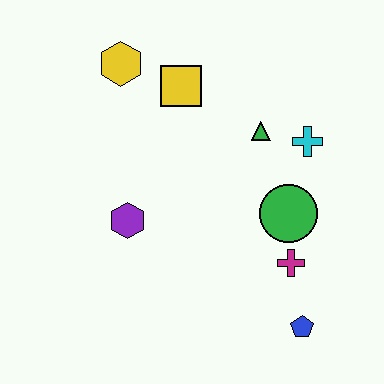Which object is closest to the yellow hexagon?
The yellow square is closest to the yellow hexagon.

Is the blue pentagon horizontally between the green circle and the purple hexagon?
No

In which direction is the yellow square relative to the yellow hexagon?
The yellow square is to the right of the yellow hexagon.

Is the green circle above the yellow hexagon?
No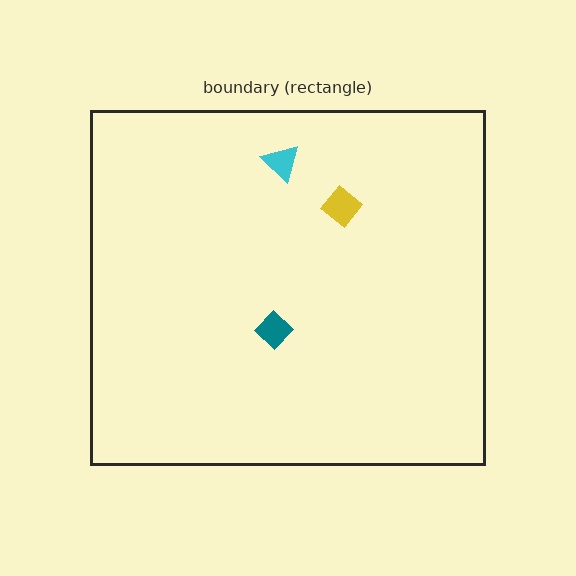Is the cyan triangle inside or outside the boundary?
Inside.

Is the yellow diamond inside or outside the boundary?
Inside.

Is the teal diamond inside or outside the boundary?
Inside.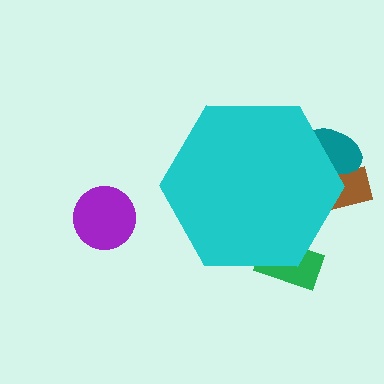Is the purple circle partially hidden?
No, the purple circle is fully visible.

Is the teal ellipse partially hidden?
Yes, the teal ellipse is partially hidden behind the cyan hexagon.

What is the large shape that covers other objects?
A cyan hexagon.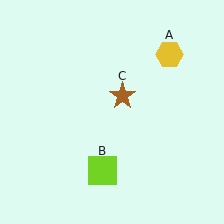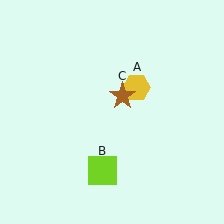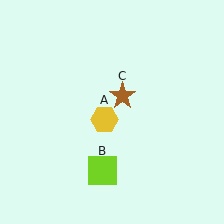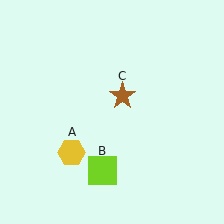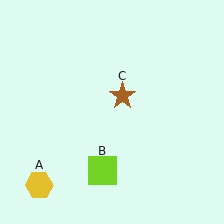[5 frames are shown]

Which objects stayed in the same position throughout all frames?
Lime square (object B) and brown star (object C) remained stationary.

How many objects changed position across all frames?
1 object changed position: yellow hexagon (object A).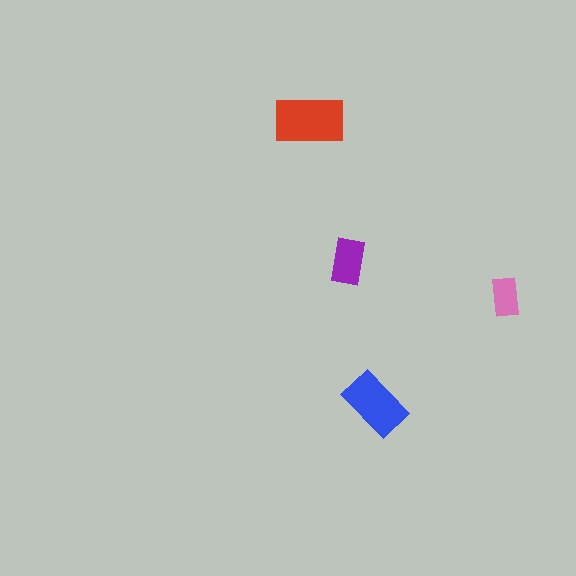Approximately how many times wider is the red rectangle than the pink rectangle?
About 2 times wider.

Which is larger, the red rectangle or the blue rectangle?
The red one.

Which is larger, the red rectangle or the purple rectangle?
The red one.